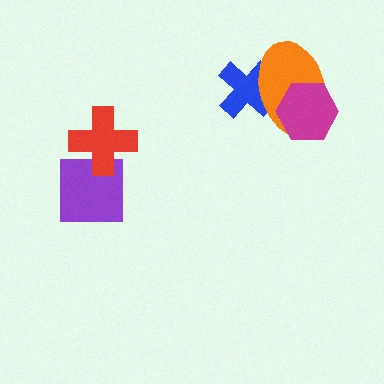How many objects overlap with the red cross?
1 object overlaps with the red cross.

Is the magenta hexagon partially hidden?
No, no other shape covers it.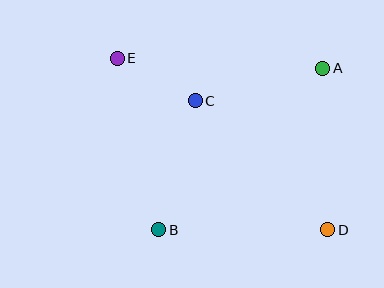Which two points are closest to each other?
Points C and E are closest to each other.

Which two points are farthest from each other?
Points D and E are farthest from each other.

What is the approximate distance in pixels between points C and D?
The distance between C and D is approximately 185 pixels.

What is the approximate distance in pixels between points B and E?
The distance between B and E is approximately 176 pixels.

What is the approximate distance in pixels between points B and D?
The distance between B and D is approximately 169 pixels.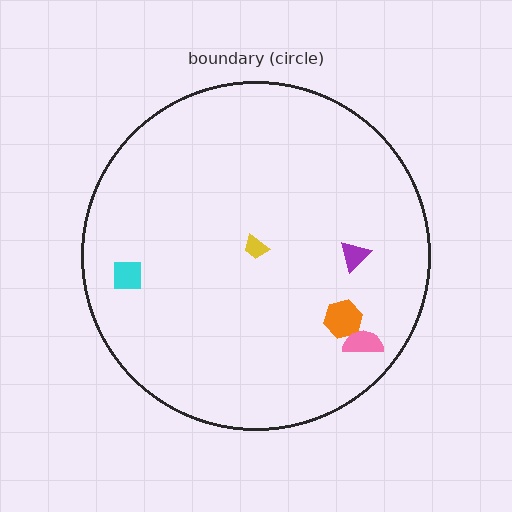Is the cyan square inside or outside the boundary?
Inside.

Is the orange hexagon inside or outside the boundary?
Inside.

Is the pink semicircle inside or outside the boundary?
Inside.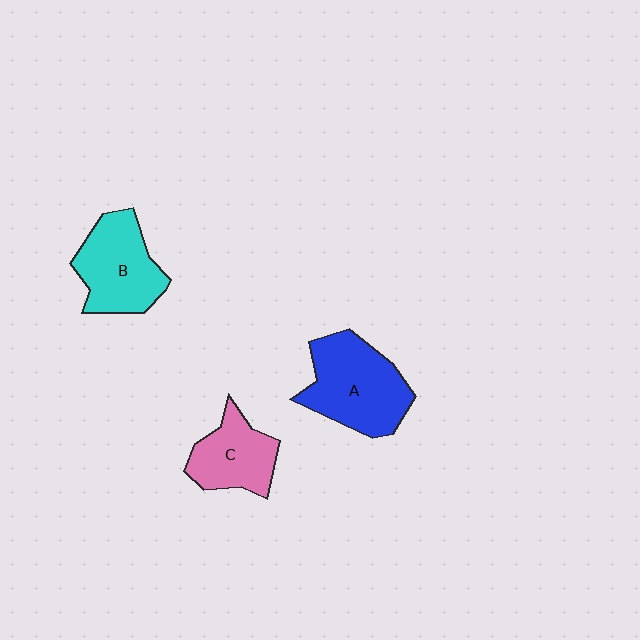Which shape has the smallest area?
Shape C (pink).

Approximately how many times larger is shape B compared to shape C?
Approximately 1.3 times.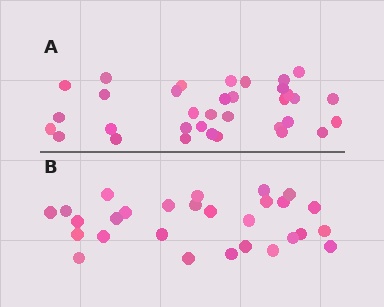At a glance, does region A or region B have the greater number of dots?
Region A (the top region) has more dots.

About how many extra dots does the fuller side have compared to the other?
Region A has about 6 more dots than region B.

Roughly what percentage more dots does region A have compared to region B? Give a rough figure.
About 20% more.